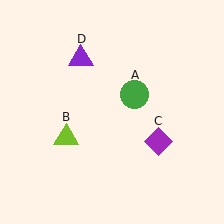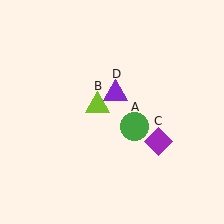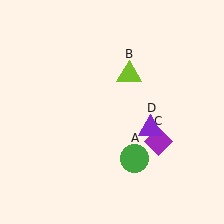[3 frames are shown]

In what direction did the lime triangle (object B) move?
The lime triangle (object B) moved up and to the right.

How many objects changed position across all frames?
3 objects changed position: green circle (object A), lime triangle (object B), purple triangle (object D).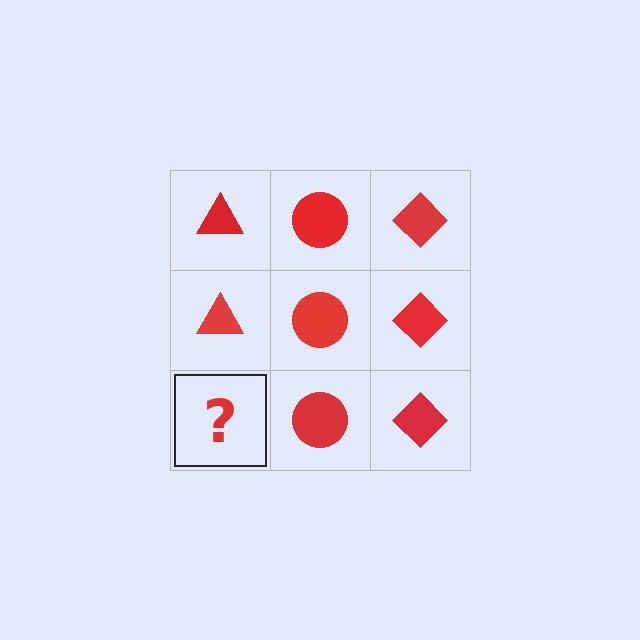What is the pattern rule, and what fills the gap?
The rule is that each column has a consistent shape. The gap should be filled with a red triangle.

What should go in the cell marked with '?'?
The missing cell should contain a red triangle.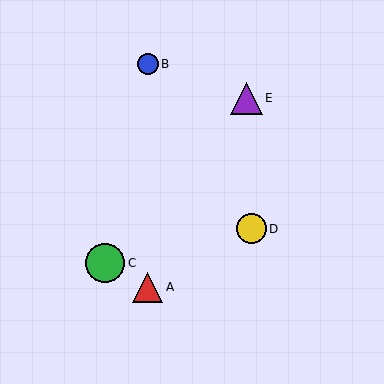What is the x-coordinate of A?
Object A is at x≈148.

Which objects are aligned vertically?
Objects A, B are aligned vertically.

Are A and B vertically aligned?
Yes, both are at x≈148.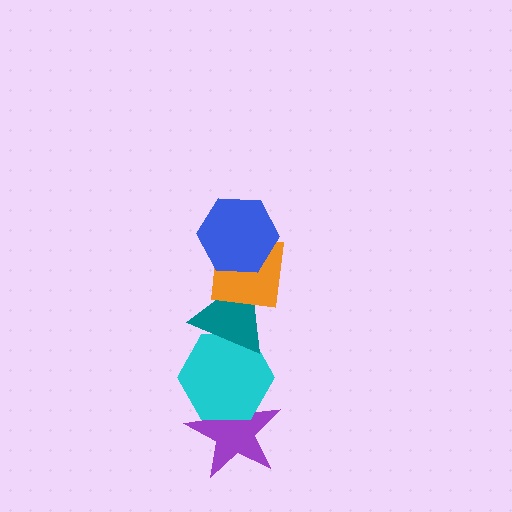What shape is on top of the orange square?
The blue hexagon is on top of the orange square.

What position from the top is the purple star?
The purple star is 5th from the top.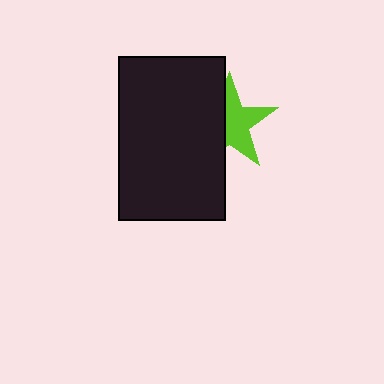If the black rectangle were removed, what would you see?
You would see the complete lime star.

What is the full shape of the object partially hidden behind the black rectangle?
The partially hidden object is a lime star.